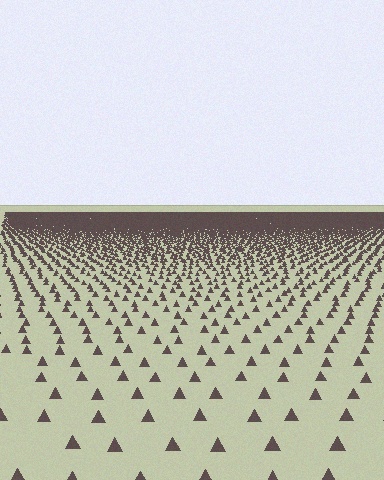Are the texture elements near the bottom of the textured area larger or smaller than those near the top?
Larger. Near the bottom, elements are closer to the viewer and appear at a bigger on-screen size.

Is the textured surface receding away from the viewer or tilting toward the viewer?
The surface is receding away from the viewer. Texture elements get smaller and denser toward the top.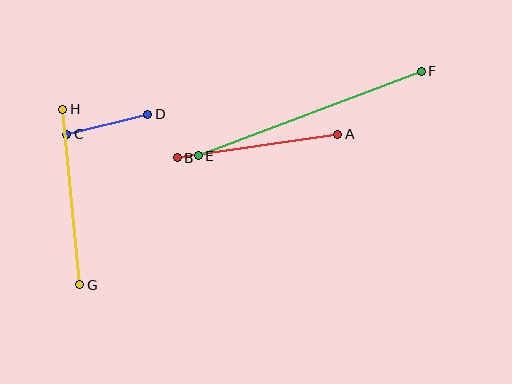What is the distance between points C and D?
The distance is approximately 83 pixels.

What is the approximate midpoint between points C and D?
The midpoint is at approximately (107, 124) pixels.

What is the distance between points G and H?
The distance is approximately 176 pixels.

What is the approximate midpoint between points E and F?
The midpoint is at approximately (310, 114) pixels.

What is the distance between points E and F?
The distance is approximately 238 pixels.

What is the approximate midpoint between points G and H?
The midpoint is at approximately (71, 197) pixels.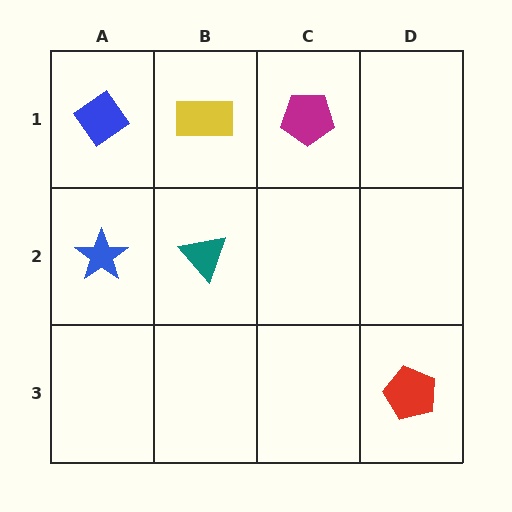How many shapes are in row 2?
2 shapes.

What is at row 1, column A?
A blue diamond.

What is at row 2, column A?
A blue star.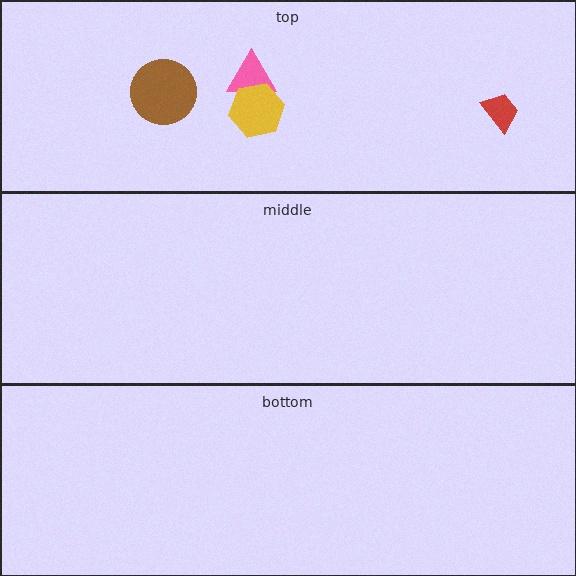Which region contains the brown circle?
The top region.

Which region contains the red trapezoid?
The top region.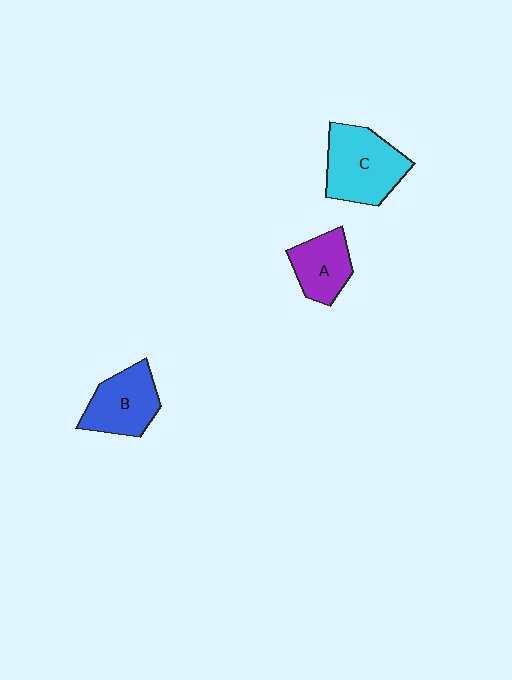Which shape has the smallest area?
Shape A (purple).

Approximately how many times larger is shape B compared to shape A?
Approximately 1.2 times.